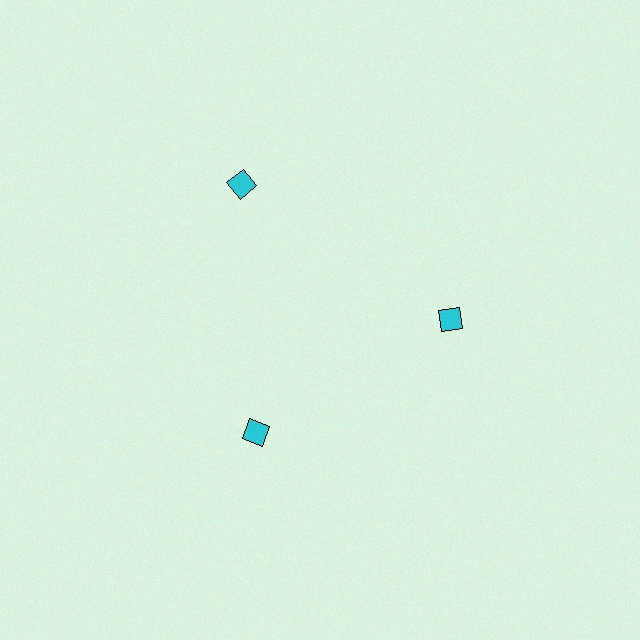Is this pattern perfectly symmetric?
No. The 3 cyan squares are arranged in a ring, but one element near the 11 o'clock position is pushed outward from the center, breaking the 3-fold rotational symmetry.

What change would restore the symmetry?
The symmetry would be restored by moving it inward, back onto the ring so that all 3 squares sit at equal angles and equal distance from the center.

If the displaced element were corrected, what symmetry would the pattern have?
It would have 3-fold rotational symmetry — the pattern would map onto itself every 120 degrees.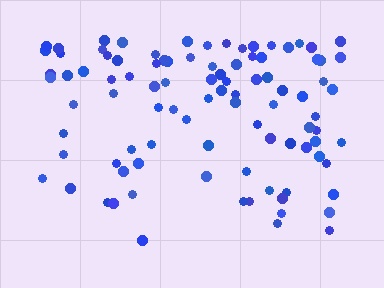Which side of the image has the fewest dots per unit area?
The bottom.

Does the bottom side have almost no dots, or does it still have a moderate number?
Still a moderate number, just noticeably fewer than the top.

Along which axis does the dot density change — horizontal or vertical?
Vertical.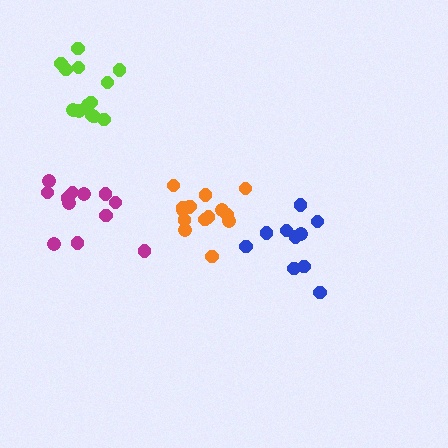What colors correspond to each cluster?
The clusters are colored: blue, magenta, orange, lime.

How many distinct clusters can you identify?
There are 4 distinct clusters.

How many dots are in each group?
Group 1: 10 dots, Group 2: 12 dots, Group 3: 15 dots, Group 4: 13 dots (50 total).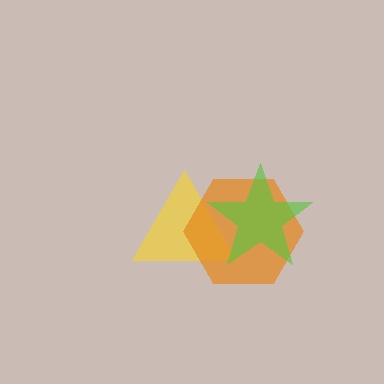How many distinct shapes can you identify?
There are 3 distinct shapes: a yellow triangle, an orange hexagon, a lime star.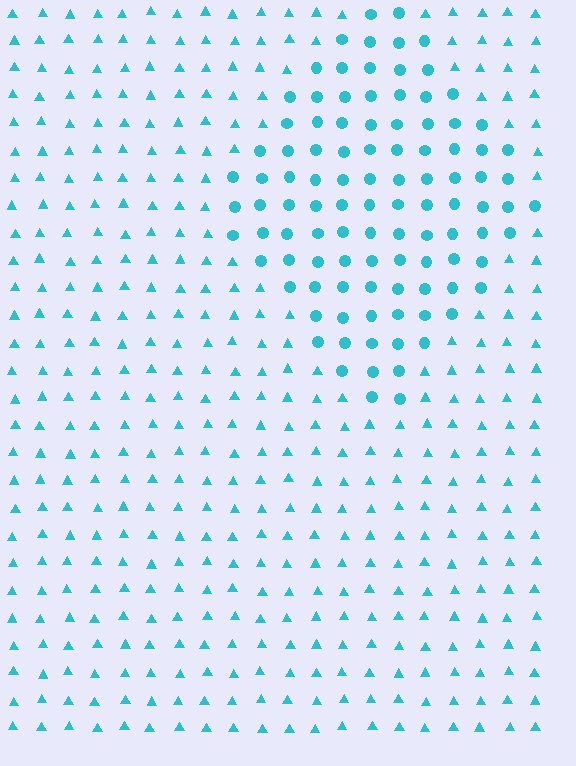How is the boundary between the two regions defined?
The boundary is defined by a change in element shape: circles inside vs. triangles outside. All elements share the same color and spacing.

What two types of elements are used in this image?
The image uses circles inside the diamond region and triangles outside it.